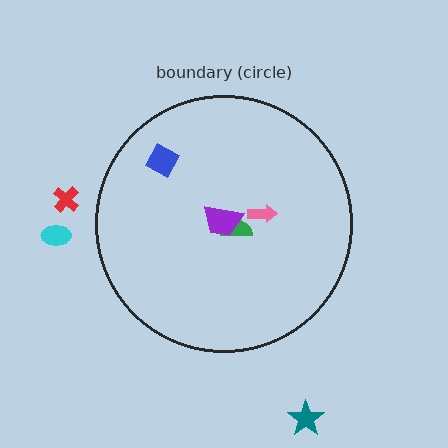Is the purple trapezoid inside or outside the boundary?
Inside.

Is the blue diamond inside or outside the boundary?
Inside.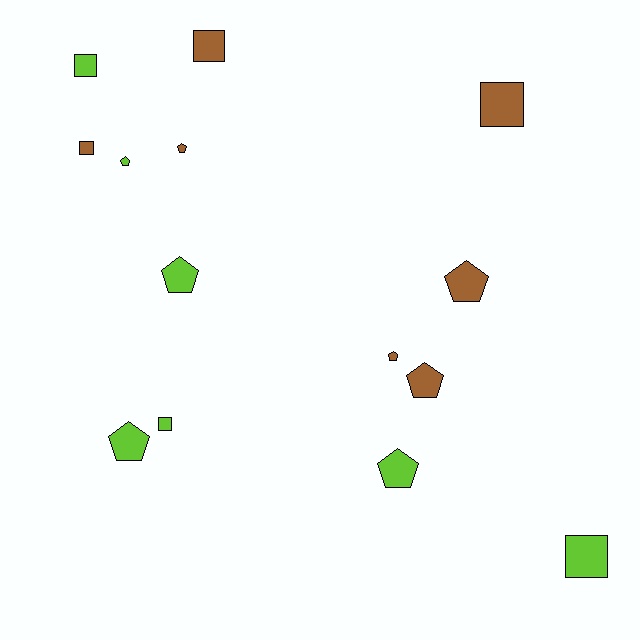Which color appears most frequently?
Lime, with 7 objects.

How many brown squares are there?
There are 3 brown squares.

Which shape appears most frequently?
Pentagon, with 8 objects.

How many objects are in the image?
There are 14 objects.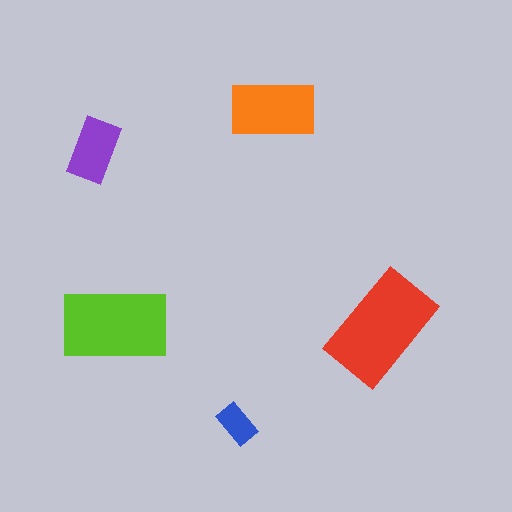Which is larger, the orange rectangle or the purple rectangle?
The orange one.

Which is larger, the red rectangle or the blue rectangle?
The red one.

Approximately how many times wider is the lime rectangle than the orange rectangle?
About 1.5 times wider.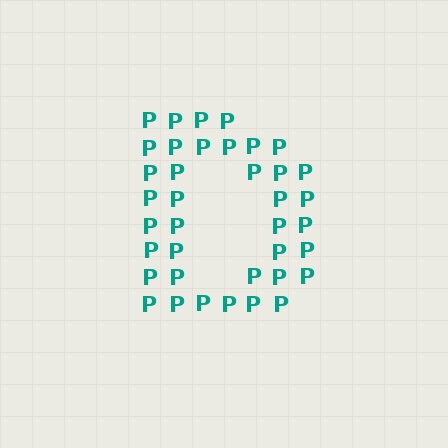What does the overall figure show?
The overall figure shows the letter D.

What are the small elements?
The small elements are letter P's.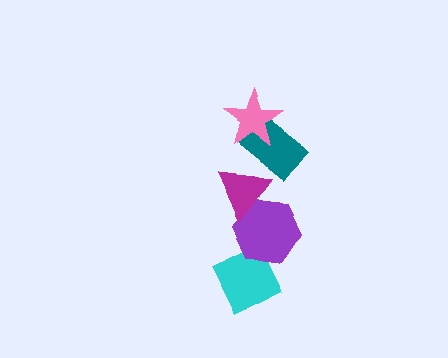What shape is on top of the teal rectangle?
The pink star is on top of the teal rectangle.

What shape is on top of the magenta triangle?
The teal rectangle is on top of the magenta triangle.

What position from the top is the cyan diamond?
The cyan diamond is 5th from the top.